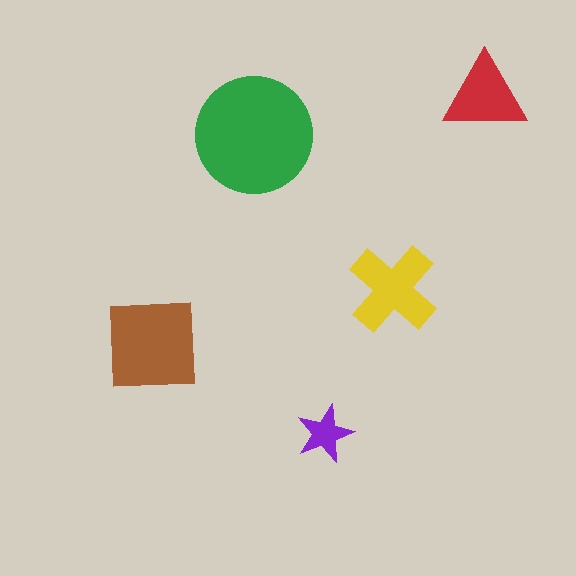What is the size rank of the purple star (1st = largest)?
5th.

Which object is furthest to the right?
The red triangle is rightmost.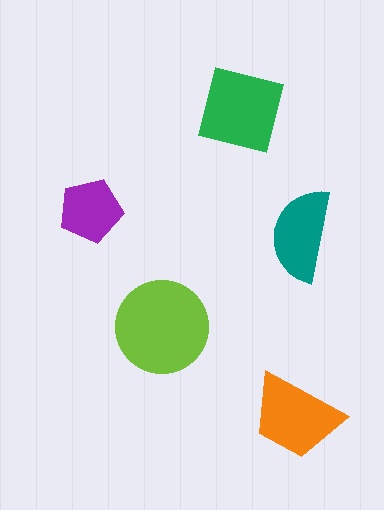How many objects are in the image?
There are 5 objects in the image.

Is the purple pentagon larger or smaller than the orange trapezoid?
Smaller.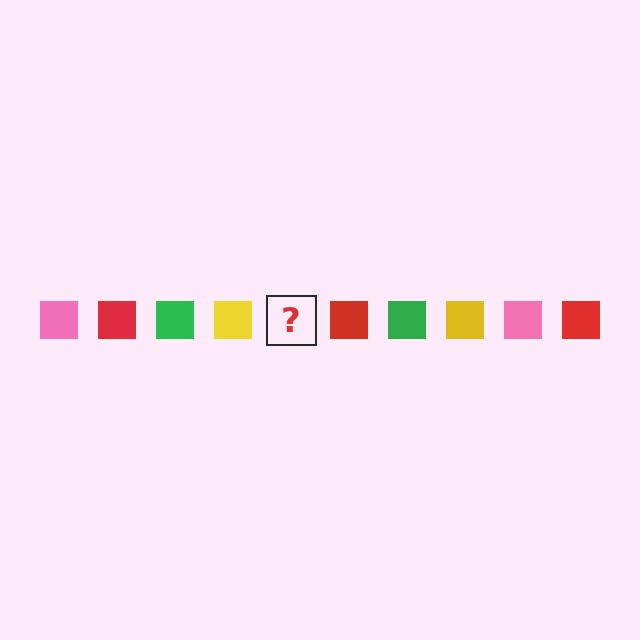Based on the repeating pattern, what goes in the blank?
The blank should be a pink square.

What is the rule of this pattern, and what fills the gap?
The rule is that the pattern cycles through pink, red, green, yellow squares. The gap should be filled with a pink square.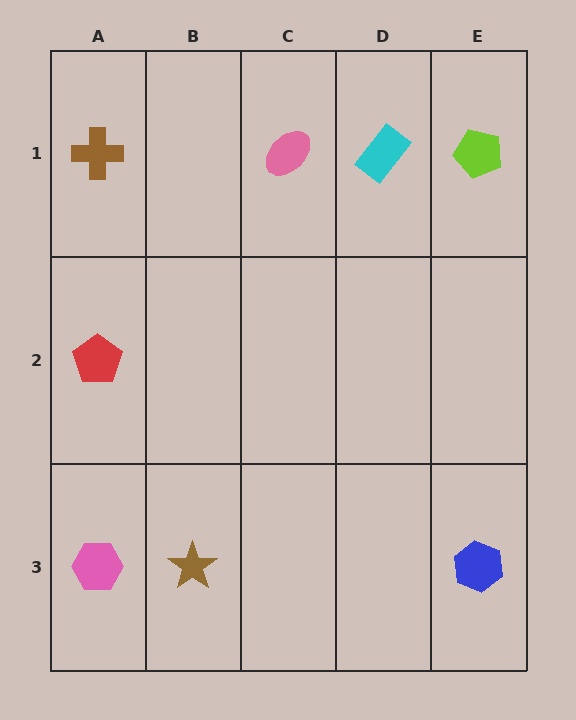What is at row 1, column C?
A pink ellipse.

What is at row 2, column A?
A red pentagon.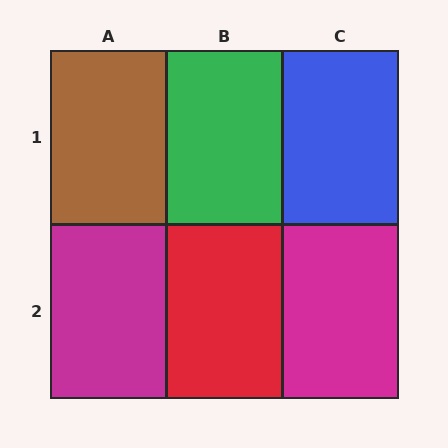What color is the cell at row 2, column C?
Magenta.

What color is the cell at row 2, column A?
Magenta.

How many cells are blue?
1 cell is blue.